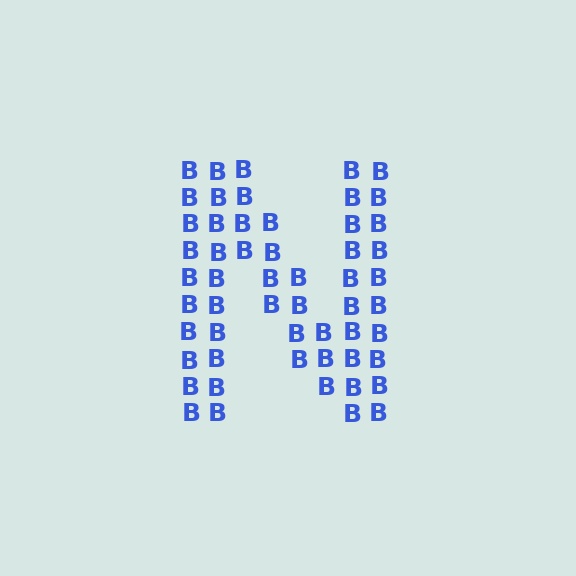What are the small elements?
The small elements are letter B's.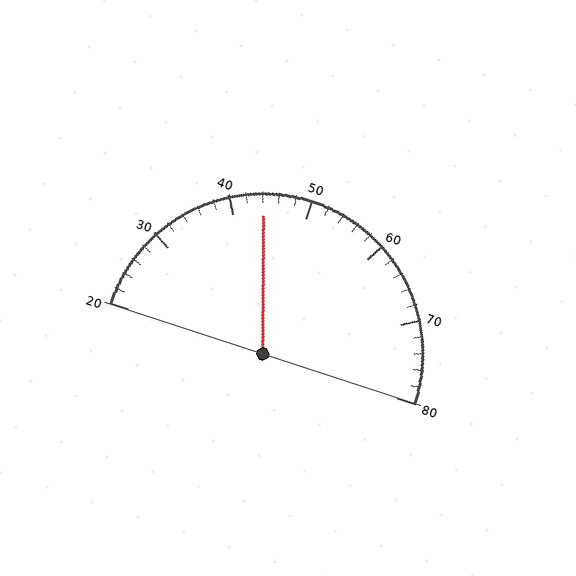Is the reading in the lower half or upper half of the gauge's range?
The reading is in the lower half of the range (20 to 80).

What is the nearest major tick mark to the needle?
The nearest major tick mark is 40.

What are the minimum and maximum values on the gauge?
The gauge ranges from 20 to 80.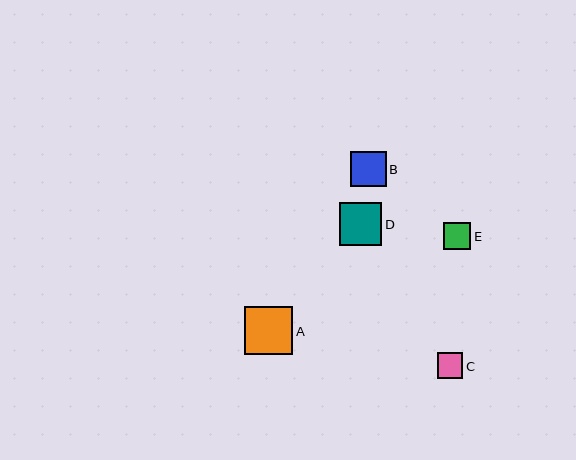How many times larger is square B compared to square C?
Square B is approximately 1.4 times the size of square C.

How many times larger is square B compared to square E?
Square B is approximately 1.3 times the size of square E.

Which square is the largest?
Square A is the largest with a size of approximately 48 pixels.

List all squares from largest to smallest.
From largest to smallest: A, D, B, E, C.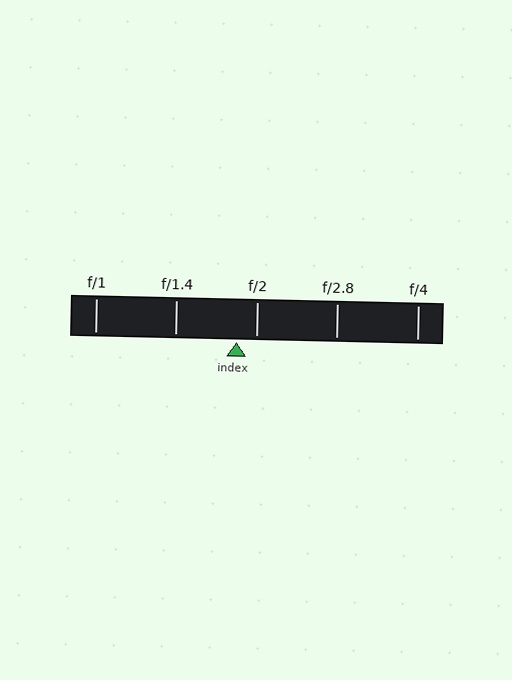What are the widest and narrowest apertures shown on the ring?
The widest aperture shown is f/1 and the narrowest is f/4.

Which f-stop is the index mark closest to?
The index mark is closest to f/2.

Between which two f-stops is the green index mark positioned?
The index mark is between f/1.4 and f/2.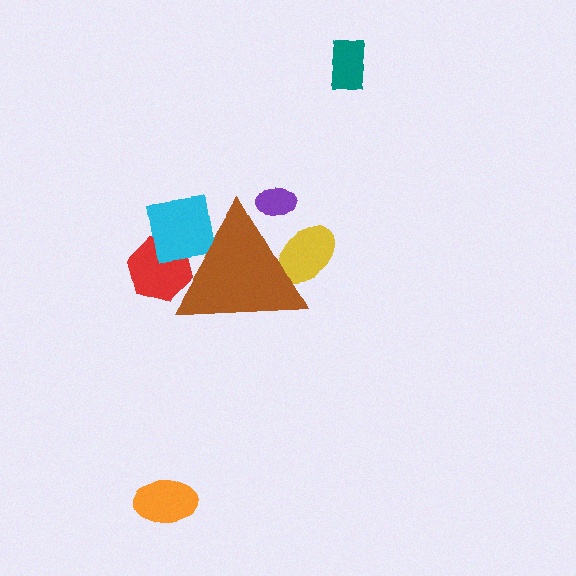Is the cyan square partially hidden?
Yes, the cyan square is partially hidden behind the brown triangle.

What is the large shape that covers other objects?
A brown triangle.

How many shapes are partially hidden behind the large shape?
4 shapes are partially hidden.